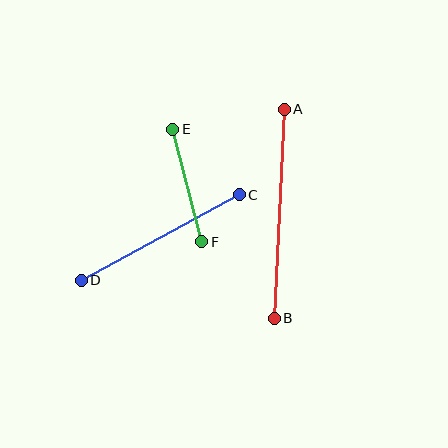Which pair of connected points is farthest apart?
Points A and B are farthest apart.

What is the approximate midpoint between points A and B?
The midpoint is at approximately (279, 214) pixels.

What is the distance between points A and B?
The distance is approximately 209 pixels.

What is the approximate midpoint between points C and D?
The midpoint is at approximately (160, 238) pixels.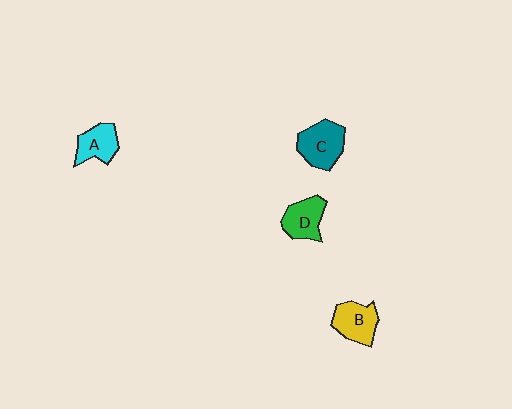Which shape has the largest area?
Shape C (teal).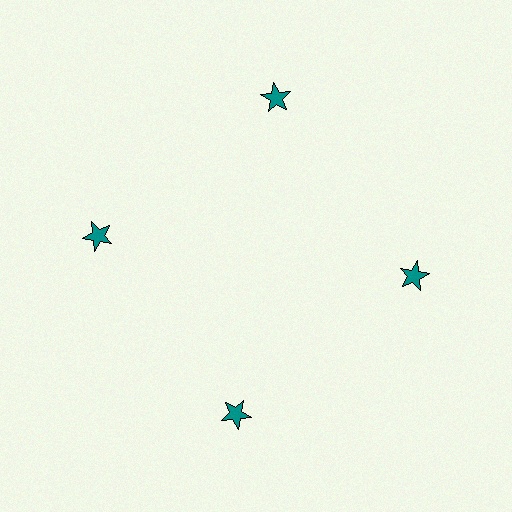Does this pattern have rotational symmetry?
Yes, this pattern has 4-fold rotational symmetry. It looks the same after rotating 90 degrees around the center.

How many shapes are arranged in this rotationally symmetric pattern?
There are 4 shapes, arranged in 4 groups of 1.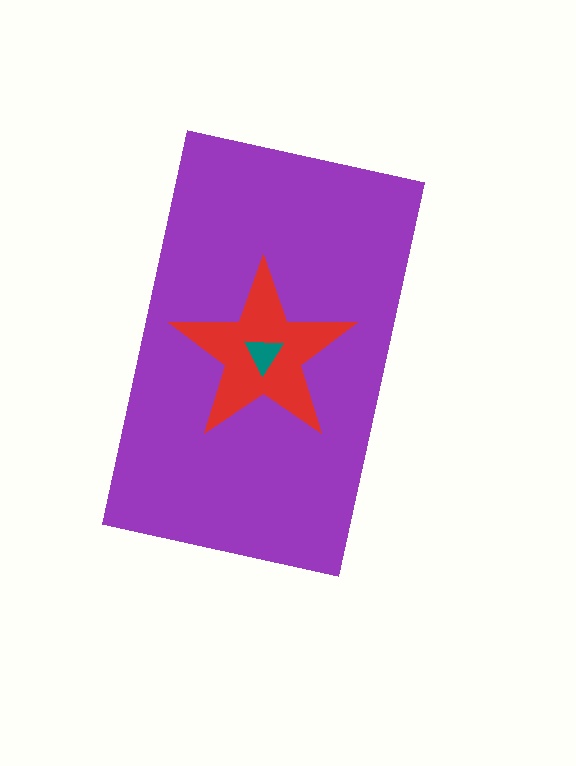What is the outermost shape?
The purple rectangle.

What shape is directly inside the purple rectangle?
The red star.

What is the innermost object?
The teal triangle.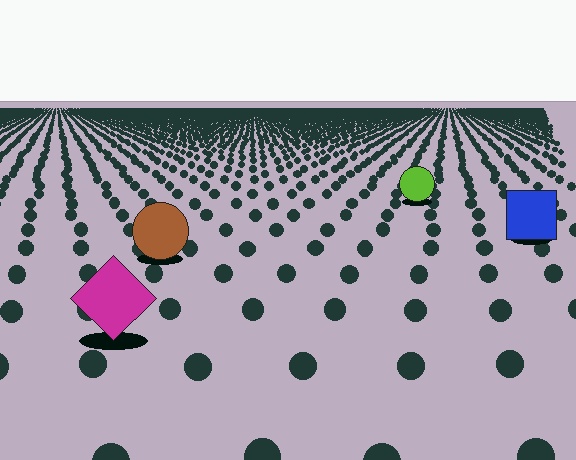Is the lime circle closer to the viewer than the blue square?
No. The blue square is closer — you can tell from the texture gradient: the ground texture is coarser near it.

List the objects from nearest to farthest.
From nearest to farthest: the magenta diamond, the brown circle, the blue square, the lime circle.